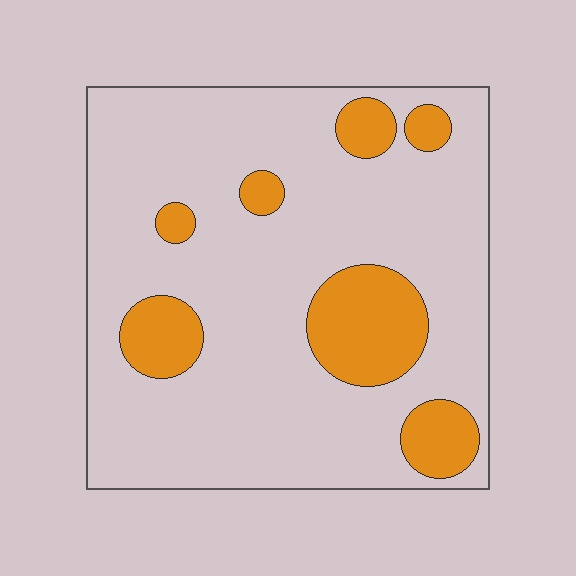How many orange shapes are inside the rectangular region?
7.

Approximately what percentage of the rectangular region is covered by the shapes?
Approximately 20%.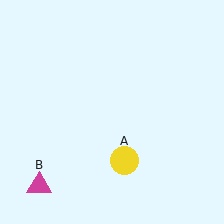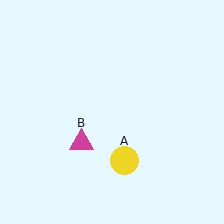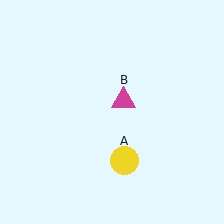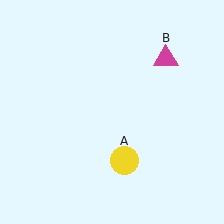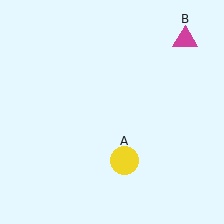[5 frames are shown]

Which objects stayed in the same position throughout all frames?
Yellow circle (object A) remained stationary.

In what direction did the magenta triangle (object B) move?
The magenta triangle (object B) moved up and to the right.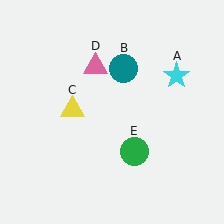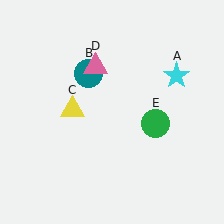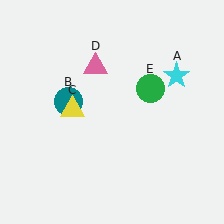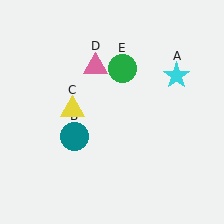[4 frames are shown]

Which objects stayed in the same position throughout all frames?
Cyan star (object A) and yellow triangle (object C) and pink triangle (object D) remained stationary.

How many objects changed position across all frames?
2 objects changed position: teal circle (object B), green circle (object E).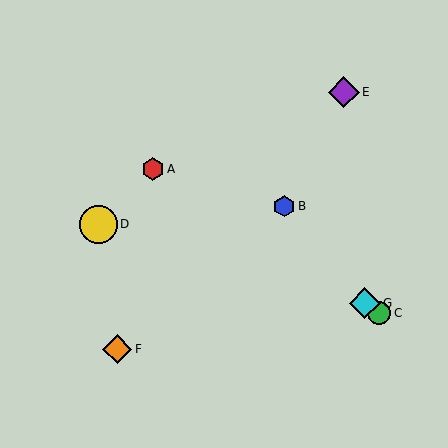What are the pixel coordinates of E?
Object E is at (344, 92).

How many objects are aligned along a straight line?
3 objects (A, C, G) are aligned along a straight line.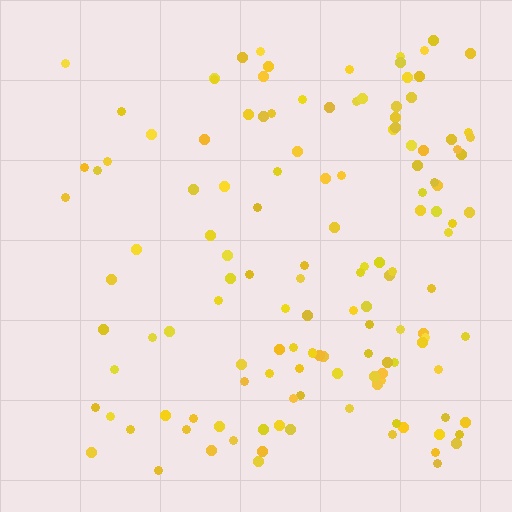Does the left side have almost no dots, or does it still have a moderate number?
Still a moderate number, just noticeably fewer than the right.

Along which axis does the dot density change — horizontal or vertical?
Horizontal.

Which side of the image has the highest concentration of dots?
The right.